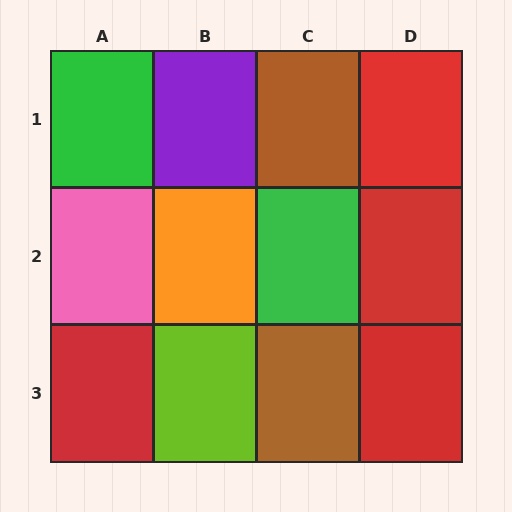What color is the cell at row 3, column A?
Red.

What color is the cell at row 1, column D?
Red.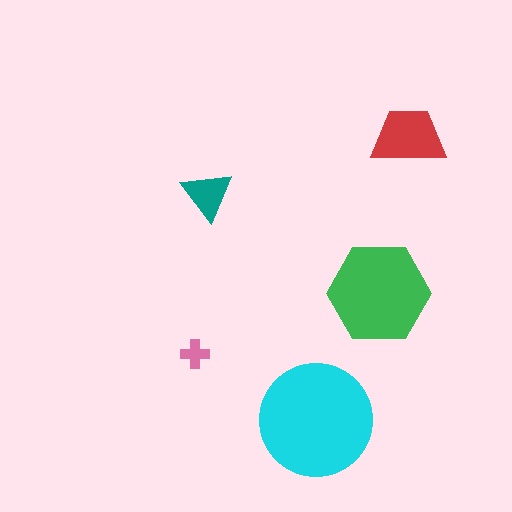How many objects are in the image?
There are 5 objects in the image.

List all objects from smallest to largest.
The pink cross, the teal triangle, the red trapezoid, the green hexagon, the cyan circle.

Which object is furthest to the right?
The red trapezoid is rightmost.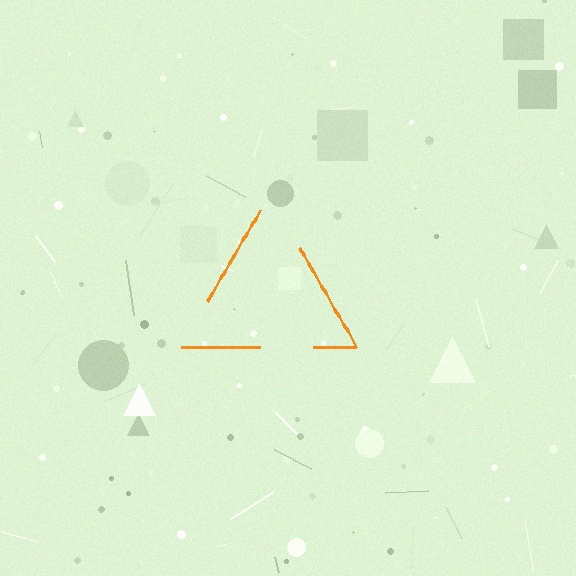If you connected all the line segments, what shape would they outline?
They would outline a triangle.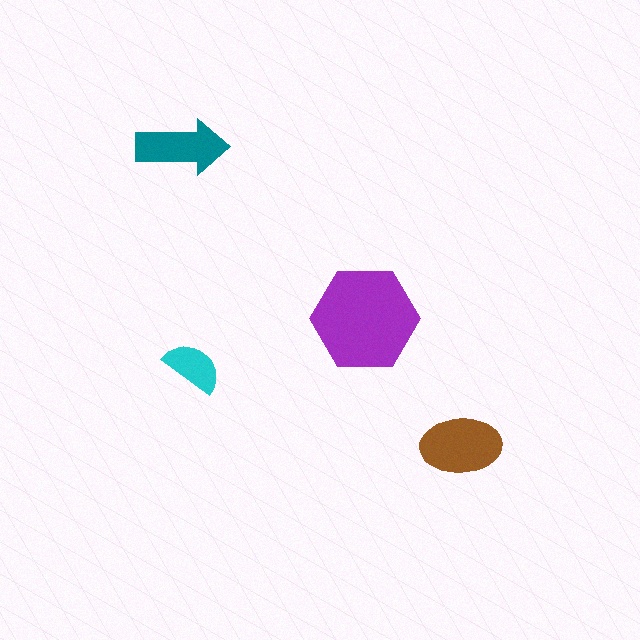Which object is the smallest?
The cyan semicircle.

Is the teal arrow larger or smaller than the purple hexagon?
Smaller.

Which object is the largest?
The purple hexagon.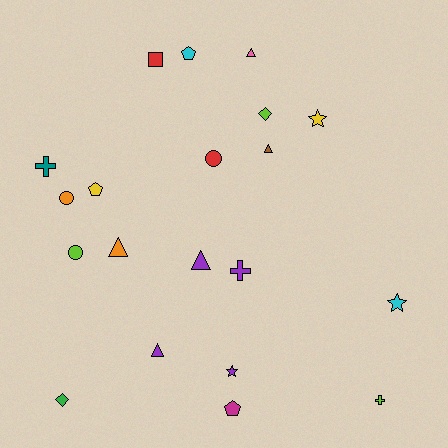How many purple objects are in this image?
There are 4 purple objects.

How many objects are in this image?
There are 20 objects.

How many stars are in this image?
There are 3 stars.